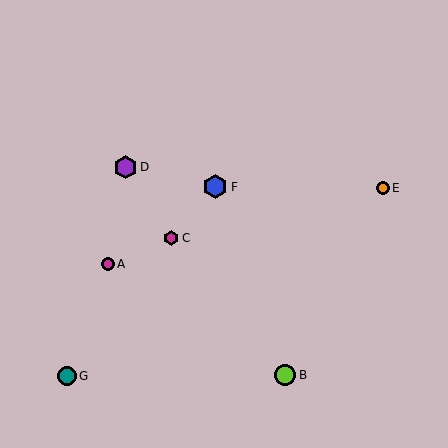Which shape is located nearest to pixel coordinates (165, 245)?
The magenta hexagon (labeled C) at (171, 238) is nearest to that location.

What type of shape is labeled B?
Shape B is a lime circle.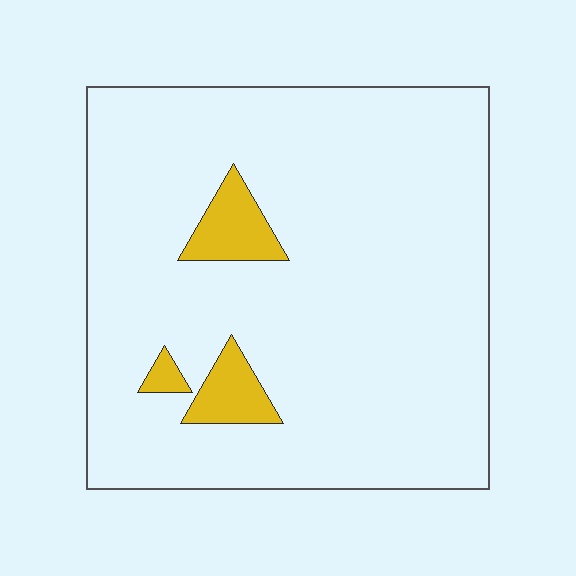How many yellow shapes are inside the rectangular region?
3.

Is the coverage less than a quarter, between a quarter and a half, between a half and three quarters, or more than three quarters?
Less than a quarter.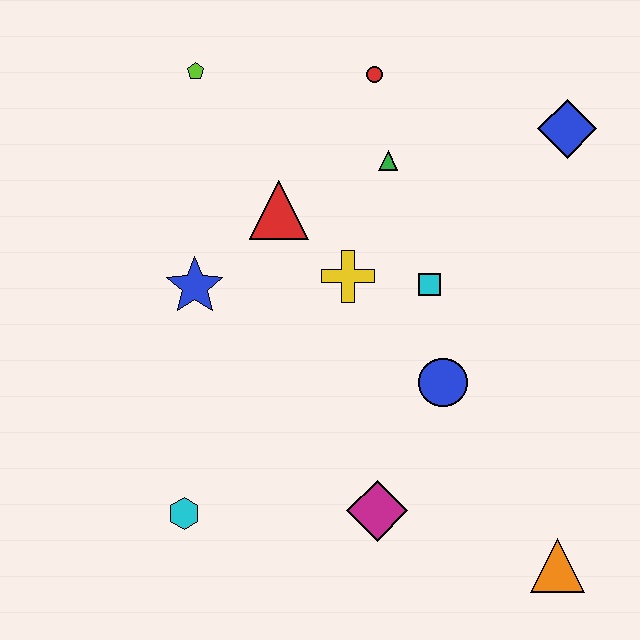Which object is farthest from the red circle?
The orange triangle is farthest from the red circle.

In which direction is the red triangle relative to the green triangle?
The red triangle is to the left of the green triangle.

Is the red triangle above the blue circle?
Yes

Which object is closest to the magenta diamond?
The blue circle is closest to the magenta diamond.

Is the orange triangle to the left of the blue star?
No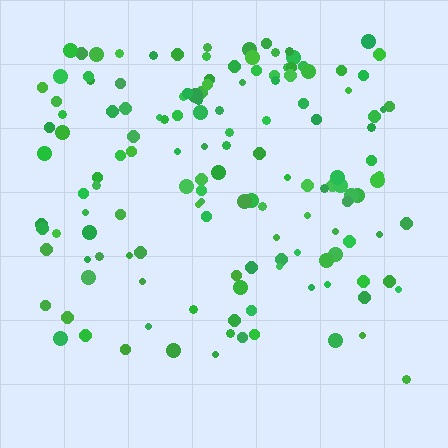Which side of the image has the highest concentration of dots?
The top.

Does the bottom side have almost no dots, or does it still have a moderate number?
Still a moderate number, just noticeably fewer than the top.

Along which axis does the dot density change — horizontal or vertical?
Vertical.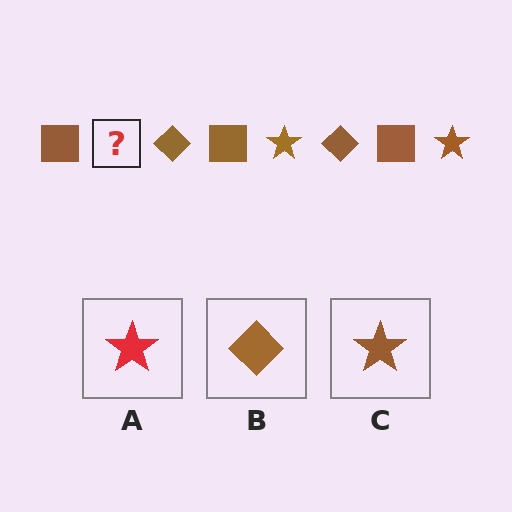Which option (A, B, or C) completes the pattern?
C.